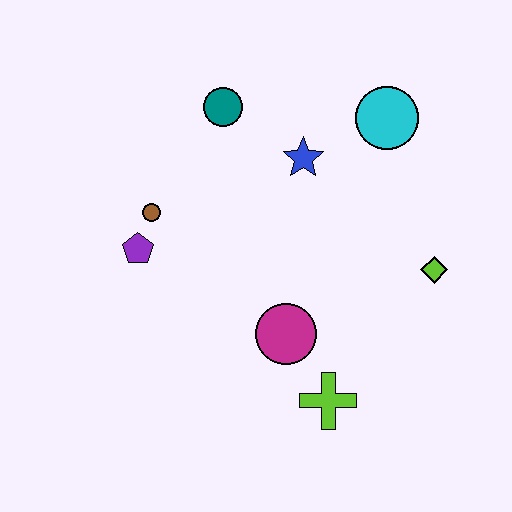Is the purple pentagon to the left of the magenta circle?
Yes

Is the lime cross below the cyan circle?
Yes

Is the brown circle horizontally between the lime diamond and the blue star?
No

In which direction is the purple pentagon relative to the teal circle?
The purple pentagon is below the teal circle.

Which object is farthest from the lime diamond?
The purple pentagon is farthest from the lime diamond.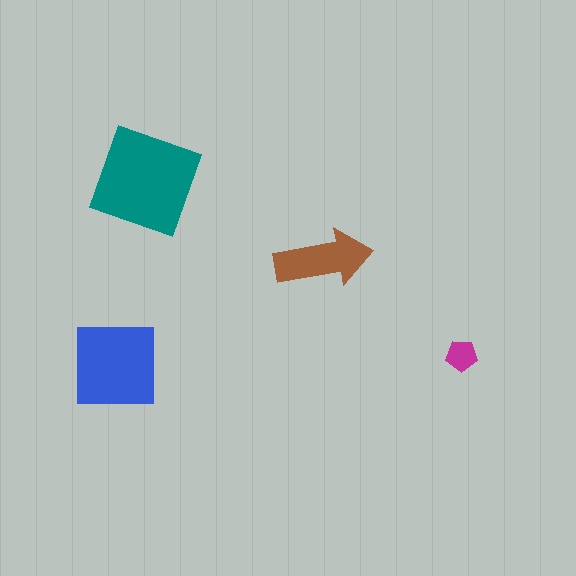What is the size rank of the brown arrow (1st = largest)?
3rd.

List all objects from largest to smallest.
The teal diamond, the blue square, the brown arrow, the magenta pentagon.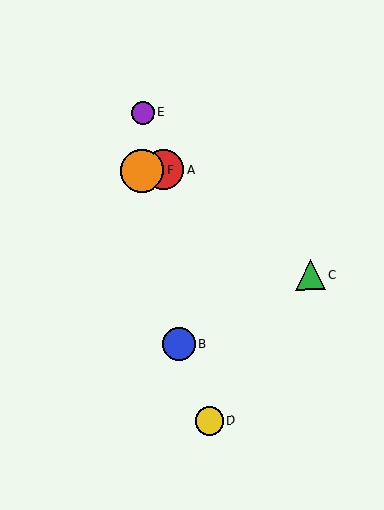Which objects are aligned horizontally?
Objects A, F are aligned horizontally.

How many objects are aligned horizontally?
2 objects (A, F) are aligned horizontally.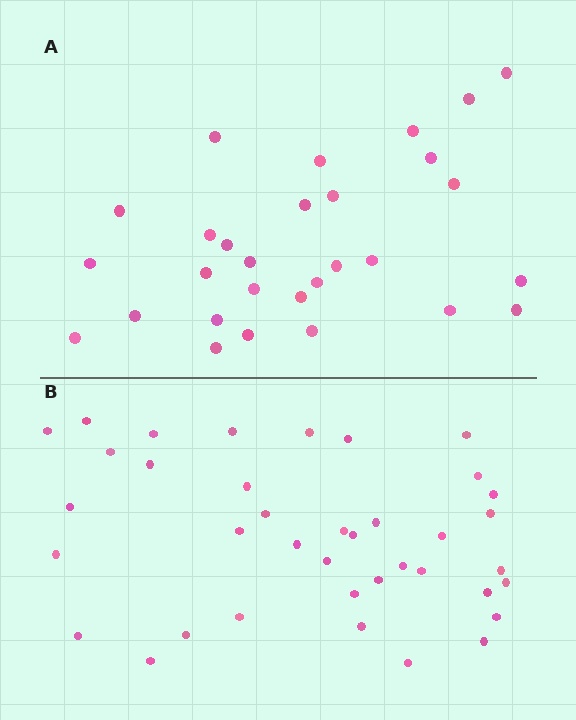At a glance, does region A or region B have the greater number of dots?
Region B (the bottom region) has more dots.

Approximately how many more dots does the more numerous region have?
Region B has roughly 8 or so more dots than region A.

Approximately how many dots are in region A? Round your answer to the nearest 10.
About 30 dots. (The exact count is 29, which rounds to 30.)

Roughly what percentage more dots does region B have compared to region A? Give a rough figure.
About 30% more.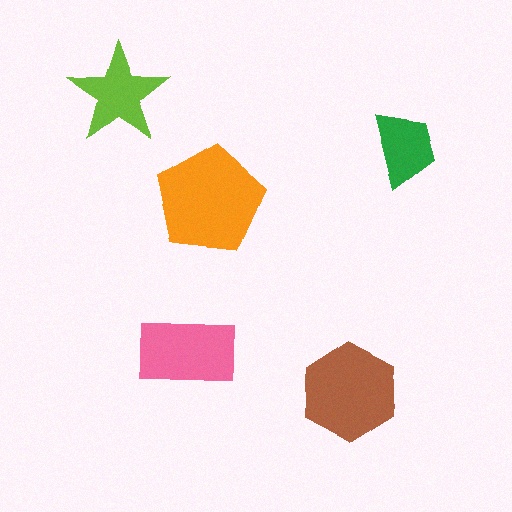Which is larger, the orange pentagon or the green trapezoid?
The orange pentagon.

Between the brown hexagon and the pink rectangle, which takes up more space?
The brown hexagon.